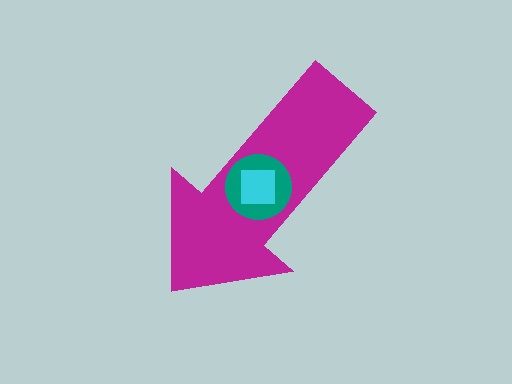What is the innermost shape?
The cyan square.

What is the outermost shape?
The magenta arrow.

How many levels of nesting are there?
3.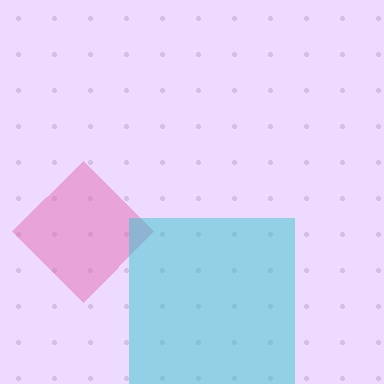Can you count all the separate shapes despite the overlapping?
Yes, there are 2 separate shapes.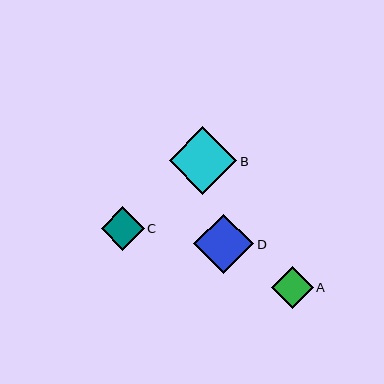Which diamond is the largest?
Diamond B is the largest with a size of approximately 68 pixels.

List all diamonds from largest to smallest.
From largest to smallest: B, D, C, A.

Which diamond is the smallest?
Diamond A is the smallest with a size of approximately 41 pixels.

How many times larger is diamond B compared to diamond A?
Diamond B is approximately 1.6 times the size of diamond A.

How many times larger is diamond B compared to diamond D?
Diamond B is approximately 1.1 times the size of diamond D.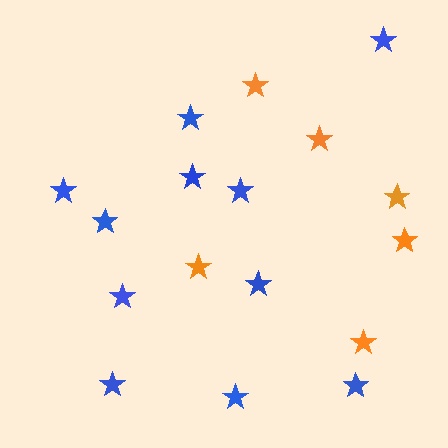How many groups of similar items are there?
There are 2 groups: one group of orange stars (6) and one group of blue stars (11).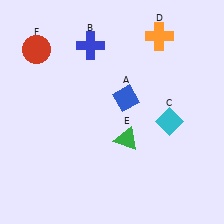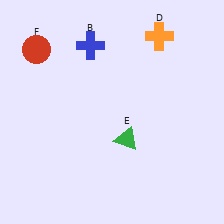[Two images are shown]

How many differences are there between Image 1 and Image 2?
There are 2 differences between the two images.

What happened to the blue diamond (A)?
The blue diamond (A) was removed in Image 2. It was in the top-right area of Image 1.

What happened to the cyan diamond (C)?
The cyan diamond (C) was removed in Image 2. It was in the bottom-right area of Image 1.